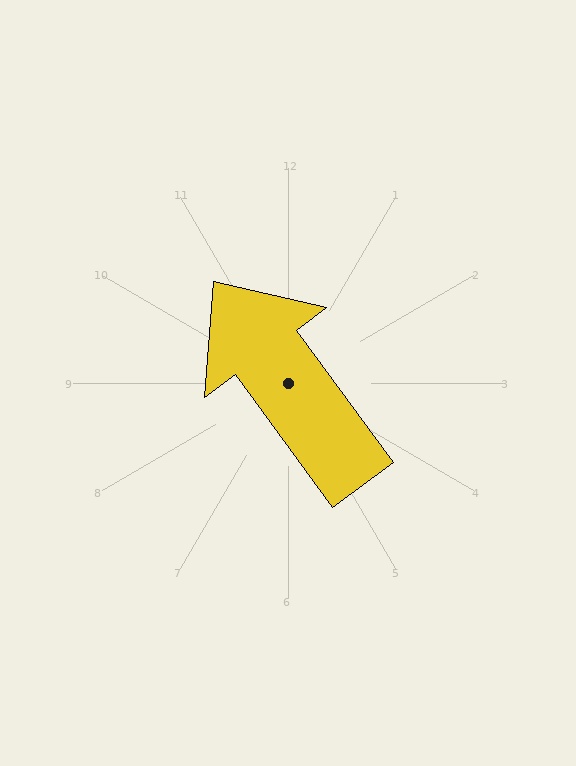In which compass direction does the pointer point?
Northwest.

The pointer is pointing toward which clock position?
Roughly 11 o'clock.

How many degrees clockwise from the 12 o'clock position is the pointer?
Approximately 324 degrees.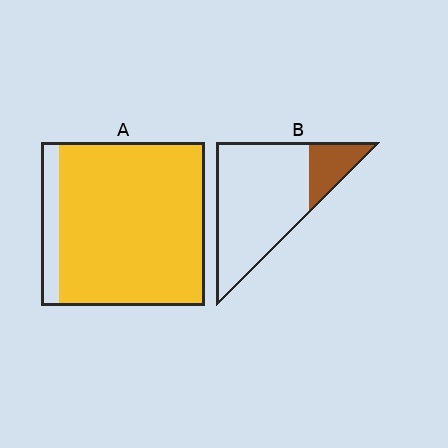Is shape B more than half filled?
No.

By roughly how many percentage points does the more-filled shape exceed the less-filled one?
By roughly 70 percentage points (A over B).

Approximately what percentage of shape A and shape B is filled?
A is approximately 90% and B is approximately 20%.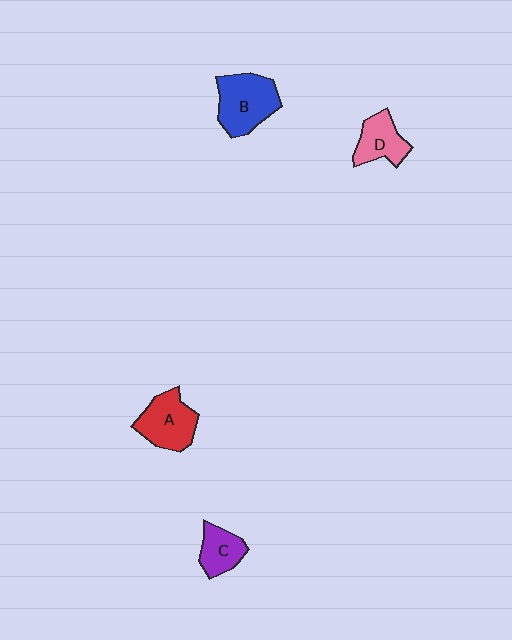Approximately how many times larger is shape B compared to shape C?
Approximately 1.7 times.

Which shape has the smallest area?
Shape C (purple).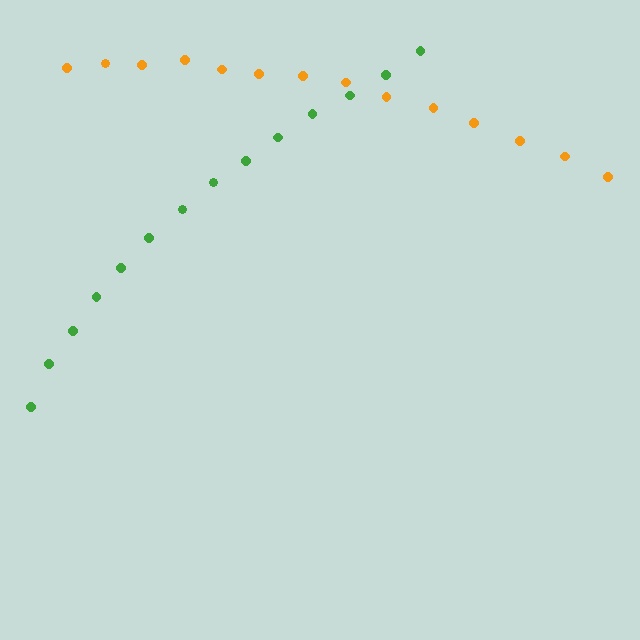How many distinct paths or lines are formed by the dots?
There are 2 distinct paths.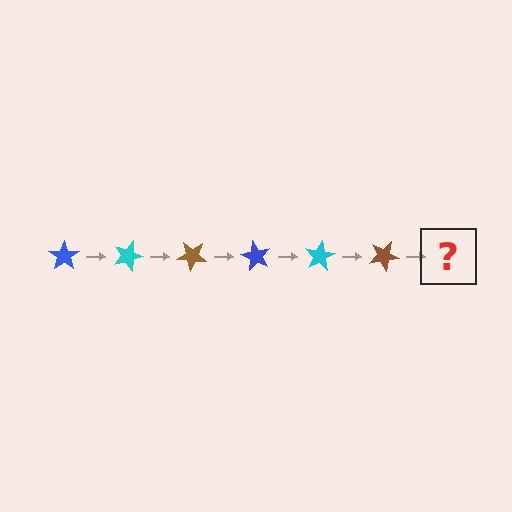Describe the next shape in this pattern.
It should be a blue star, rotated 120 degrees from the start.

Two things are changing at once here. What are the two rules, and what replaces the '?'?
The two rules are that it rotates 20 degrees each step and the color cycles through blue, cyan, and brown. The '?' should be a blue star, rotated 120 degrees from the start.